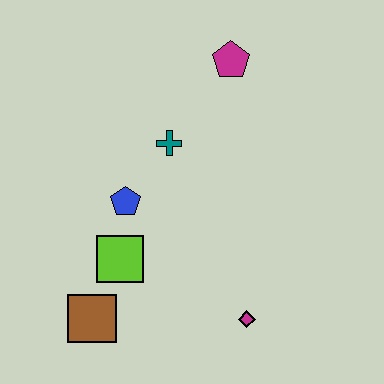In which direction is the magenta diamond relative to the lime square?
The magenta diamond is to the right of the lime square.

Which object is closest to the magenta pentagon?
The teal cross is closest to the magenta pentagon.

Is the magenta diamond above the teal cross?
No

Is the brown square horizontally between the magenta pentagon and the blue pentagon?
No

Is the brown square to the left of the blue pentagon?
Yes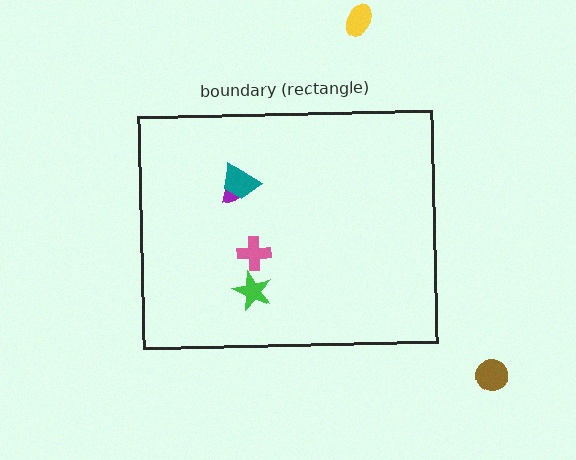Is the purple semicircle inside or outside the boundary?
Inside.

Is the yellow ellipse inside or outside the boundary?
Outside.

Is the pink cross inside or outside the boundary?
Inside.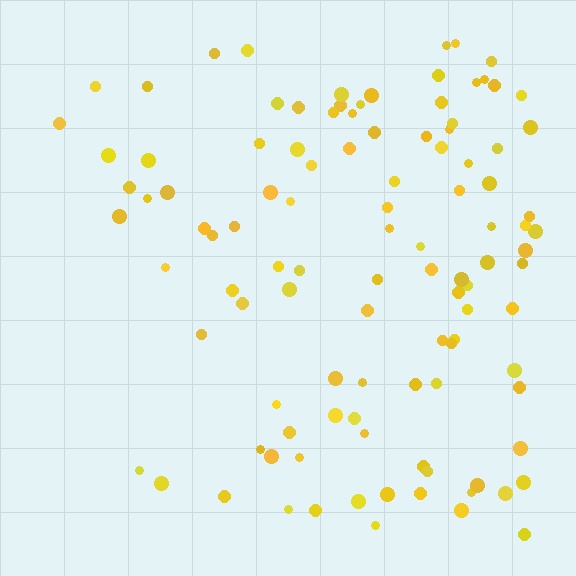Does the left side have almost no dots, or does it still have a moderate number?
Still a moderate number, just noticeably fewer than the right.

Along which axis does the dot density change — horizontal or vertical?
Horizontal.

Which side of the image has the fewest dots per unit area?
The left.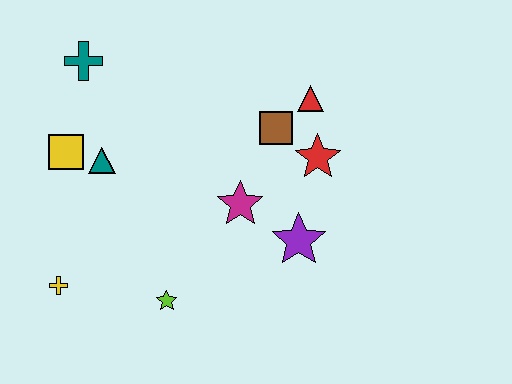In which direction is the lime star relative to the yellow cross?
The lime star is to the right of the yellow cross.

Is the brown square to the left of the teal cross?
No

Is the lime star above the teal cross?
No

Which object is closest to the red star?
The brown square is closest to the red star.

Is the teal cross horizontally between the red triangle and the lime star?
No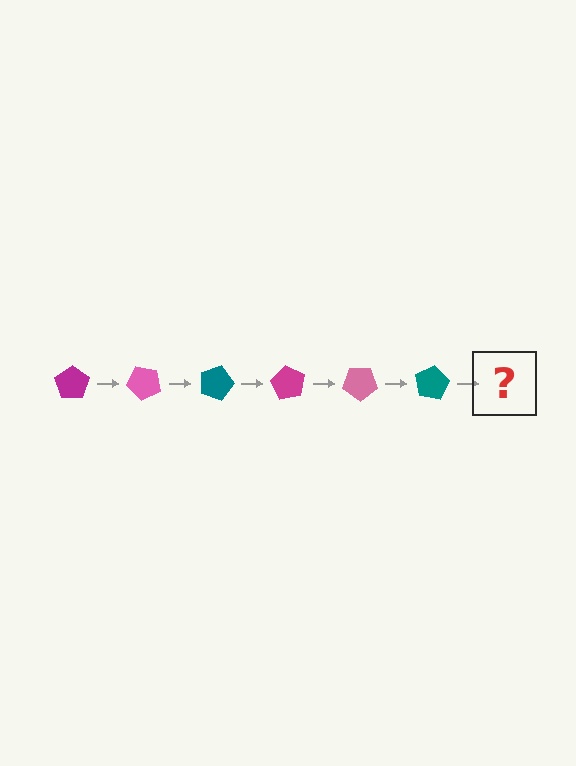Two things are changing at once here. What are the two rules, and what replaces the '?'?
The two rules are that it rotates 45 degrees each step and the color cycles through magenta, pink, and teal. The '?' should be a magenta pentagon, rotated 270 degrees from the start.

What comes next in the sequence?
The next element should be a magenta pentagon, rotated 270 degrees from the start.